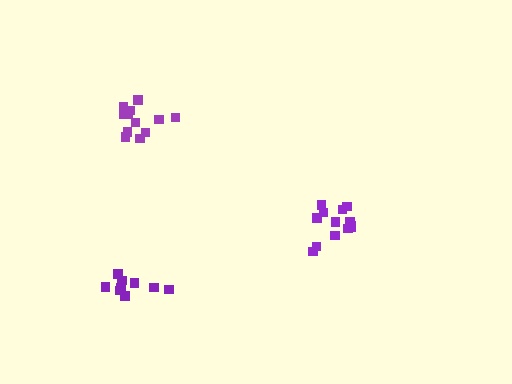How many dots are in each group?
Group 1: 13 dots, Group 2: 14 dots, Group 3: 10 dots (37 total).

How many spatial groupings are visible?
There are 3 spatial groupings.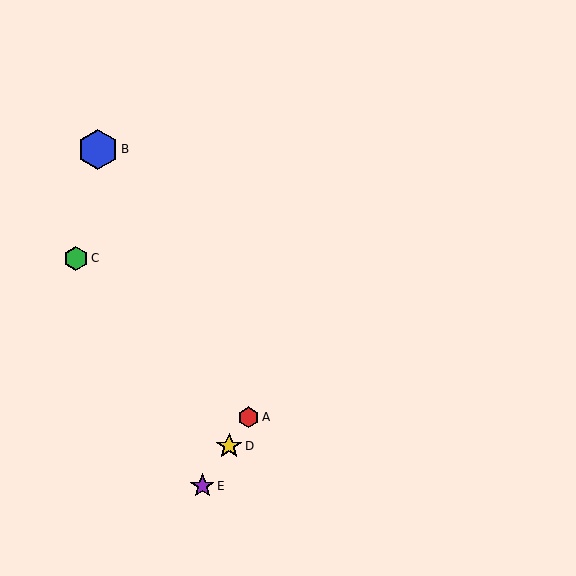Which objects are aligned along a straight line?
Objects A, D, E are aligned along a straight line.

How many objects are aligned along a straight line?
3 objects (A, D, E) are aligned along a straight line.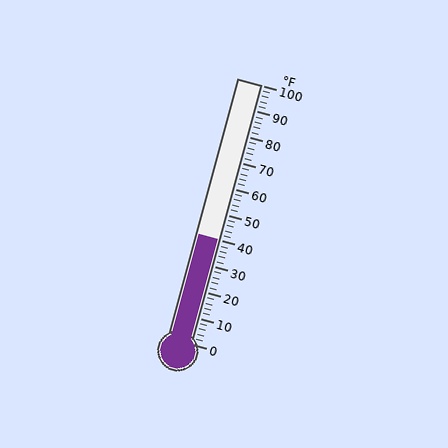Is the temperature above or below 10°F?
The temperature is above 10°F.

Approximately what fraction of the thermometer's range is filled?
The thermometer is filled to approximately 40% of its range.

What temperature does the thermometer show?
The thermometer shows approximately 40°F.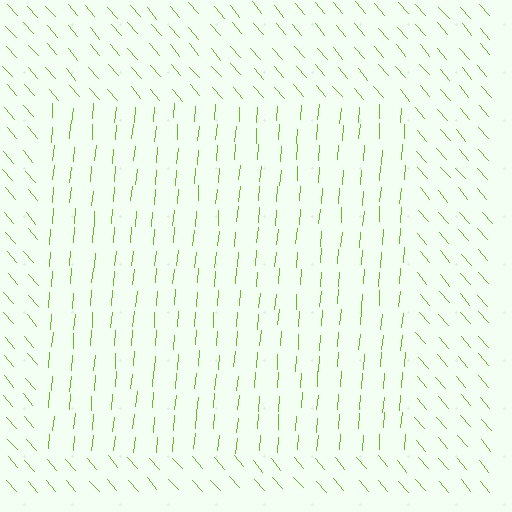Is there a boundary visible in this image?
Yes, there is a texture boundary formed by a change in line orientation.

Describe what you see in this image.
The image is filled with small lime line segments. A rectangle region in the image has lines oriented differently from the surrounding lines, creating a visible texture boundary.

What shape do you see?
I see a rectangle.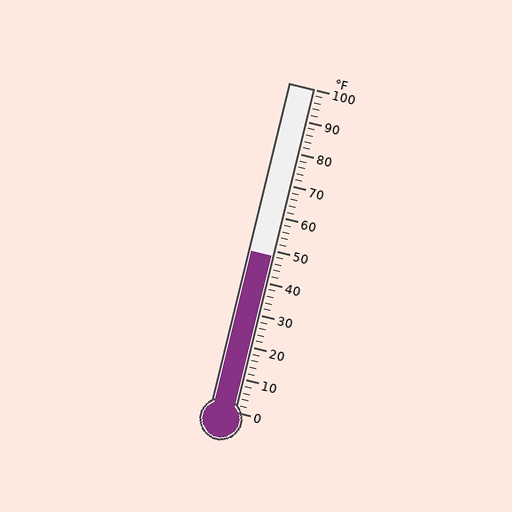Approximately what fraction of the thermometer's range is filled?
The thermometer is filled to approximately 50% of its range.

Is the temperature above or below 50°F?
The temperature is below 50°F.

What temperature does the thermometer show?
The thermometer shows approximately 48°F.